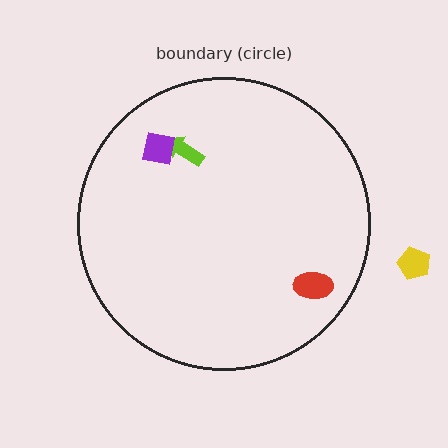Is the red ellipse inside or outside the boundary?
Inside.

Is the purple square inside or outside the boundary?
Inside.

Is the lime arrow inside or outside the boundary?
Inside.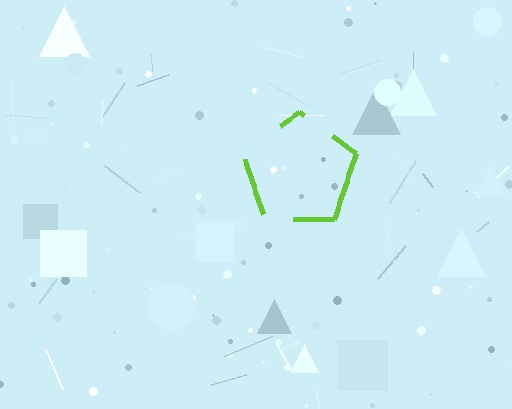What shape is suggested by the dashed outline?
The dashed outline suggests a pentagon.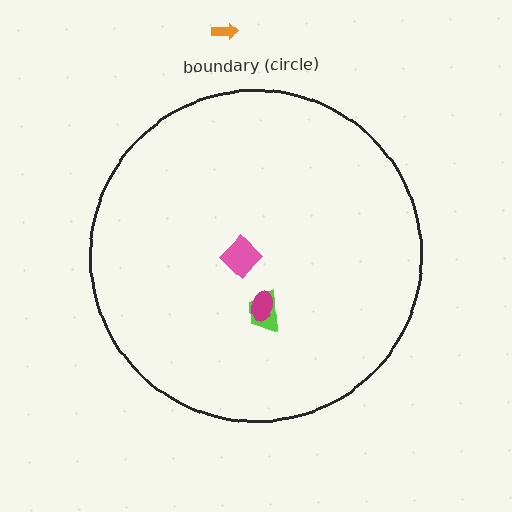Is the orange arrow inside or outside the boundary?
Outside.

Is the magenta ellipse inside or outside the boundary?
Inside.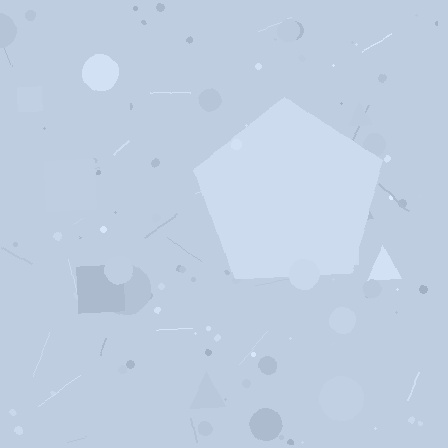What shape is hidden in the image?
A pentagon is hidden in the image.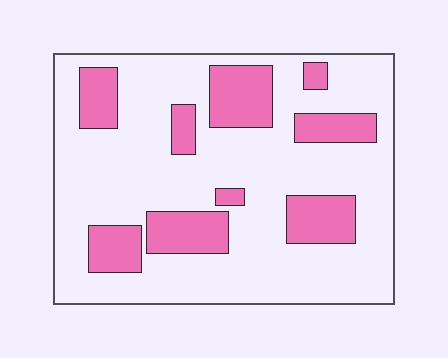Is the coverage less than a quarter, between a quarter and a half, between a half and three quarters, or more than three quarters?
Less than a quarter.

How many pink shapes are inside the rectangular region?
9.